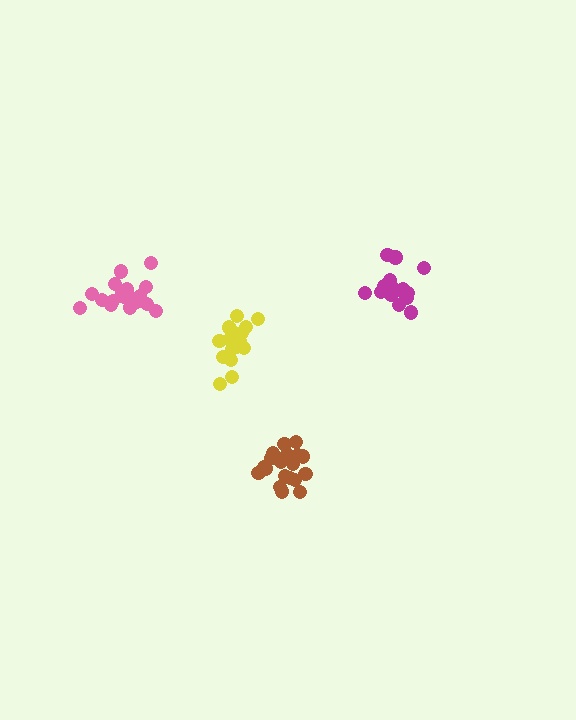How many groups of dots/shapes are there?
There are 4 groups.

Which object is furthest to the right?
The magenta cluster is rightmost.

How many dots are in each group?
Group 1: 15 dots, Group 2: 20 dots, Group 3: 18 dots, Group 4: 18 dots (71 total).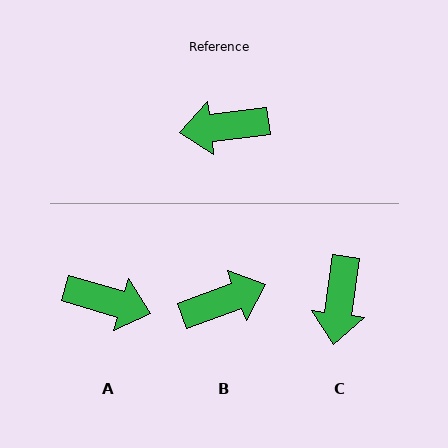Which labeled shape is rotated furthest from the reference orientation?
B, about 166 degrees away.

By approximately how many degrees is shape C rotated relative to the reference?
Approximately 75 degrees counter-clockwise.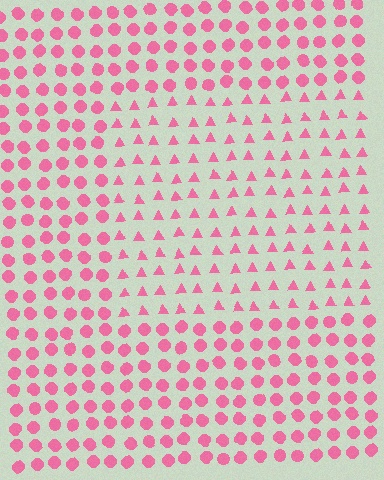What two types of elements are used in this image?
The image uses triangles inside the rectangle region and circles outside it.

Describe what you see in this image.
The image is filled with small pink elements arranged in a uniform grid. A rectangle-shaped region contains triangles, while the surrounding area contains circles. The boundary is defined purely by the change in element shape.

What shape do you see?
I see a rectangle.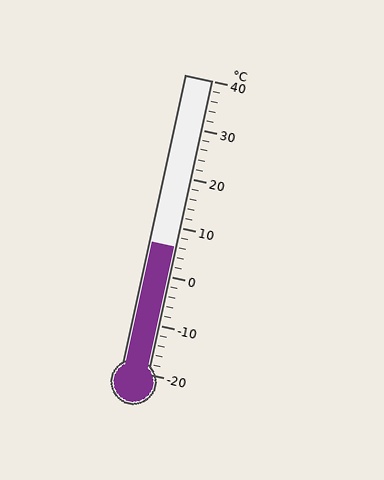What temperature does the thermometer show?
The thermometer shows approximately 6°C.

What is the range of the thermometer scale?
The thermometer scale ranges from -20°C to 40°C.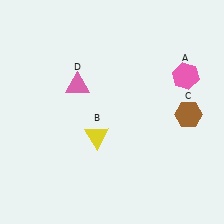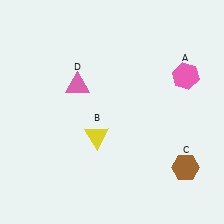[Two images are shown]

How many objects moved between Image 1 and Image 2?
1 object moved between the two images.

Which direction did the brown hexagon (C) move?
The brown hexagon (C) moved down.